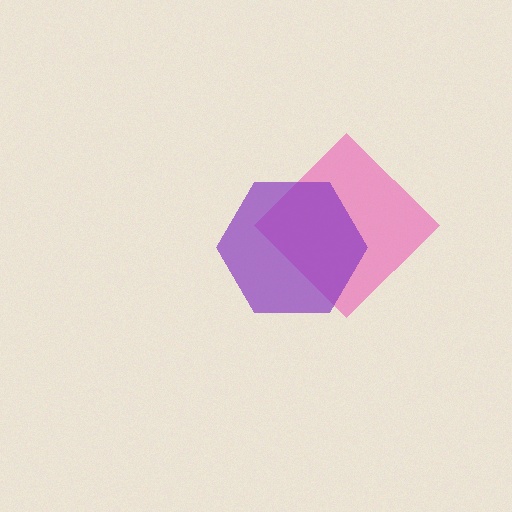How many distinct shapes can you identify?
There are 2 distinct shapes: a pink diamond, a purple hexagon.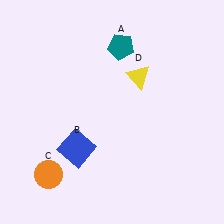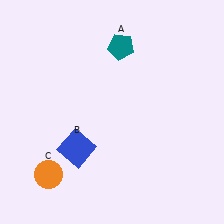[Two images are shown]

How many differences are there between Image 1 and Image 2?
There is 1 difference between the two images.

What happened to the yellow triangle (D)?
The yellow triangle (D) was removed in Image 2. It was in the top-right area of Image 1.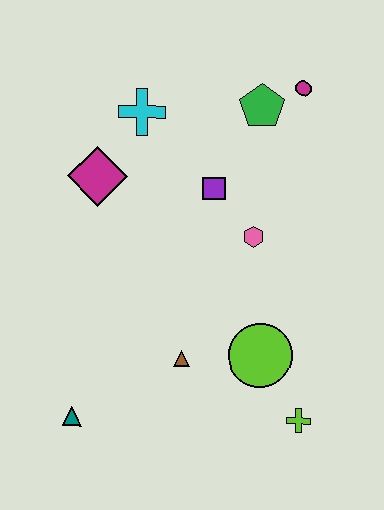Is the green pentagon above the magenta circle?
No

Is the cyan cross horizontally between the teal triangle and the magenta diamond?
No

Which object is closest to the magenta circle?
The green pentagon is closest to the magenta circle.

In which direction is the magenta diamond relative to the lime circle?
The magenta diamond is above the lime circle.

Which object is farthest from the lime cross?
The cyan cross is farthest from the lime cross.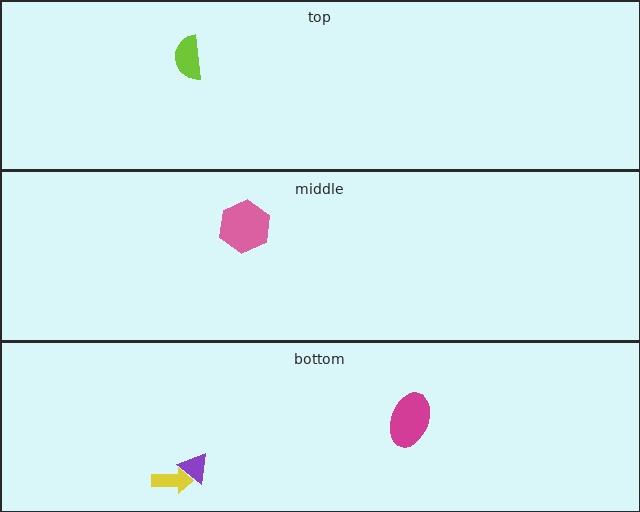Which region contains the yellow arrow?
The bottom region.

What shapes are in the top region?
The lime semicircle.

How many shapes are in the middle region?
1.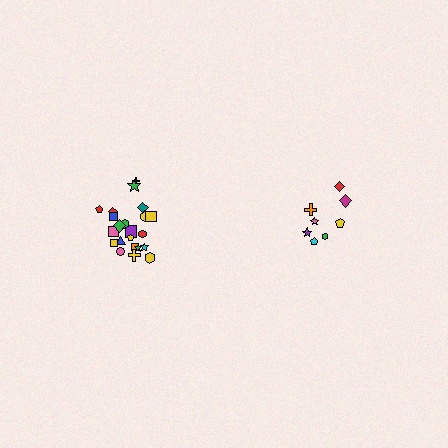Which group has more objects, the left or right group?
The left group.